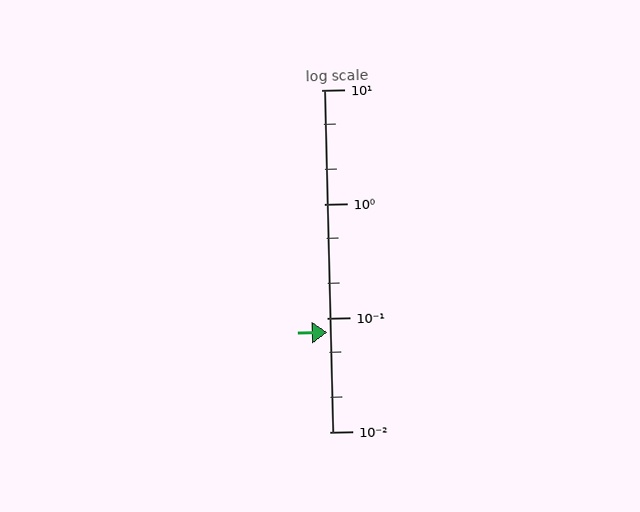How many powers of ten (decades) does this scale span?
The scale spans 3 decades, from 0.01 to 10.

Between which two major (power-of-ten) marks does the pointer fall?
The pointer is between 0.01 and 0.1.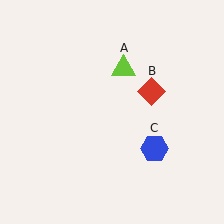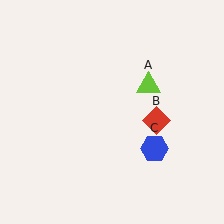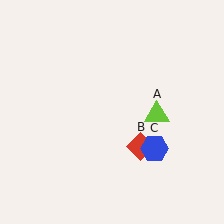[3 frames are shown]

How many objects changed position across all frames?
2 objects changed position: lime triangle (object A), red diamond (object B).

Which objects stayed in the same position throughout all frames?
Blue hexagon (object C) remained stationary.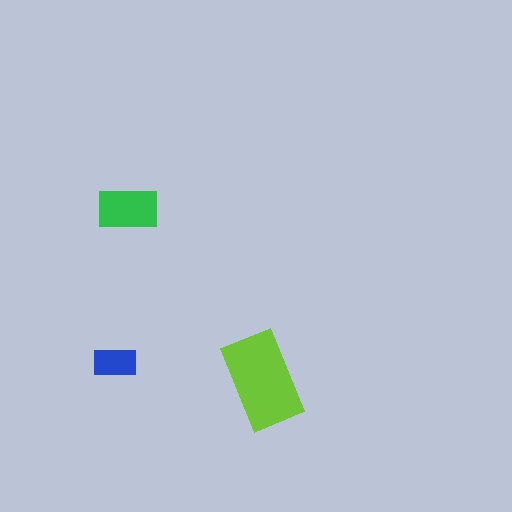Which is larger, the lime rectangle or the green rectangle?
The lime one.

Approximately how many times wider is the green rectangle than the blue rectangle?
About 1.5 times wider.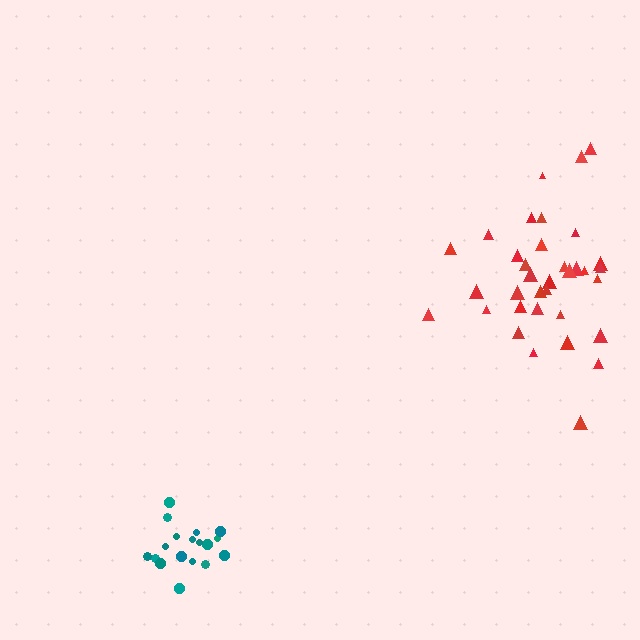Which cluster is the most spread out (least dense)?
Red.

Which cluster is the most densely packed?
Teal.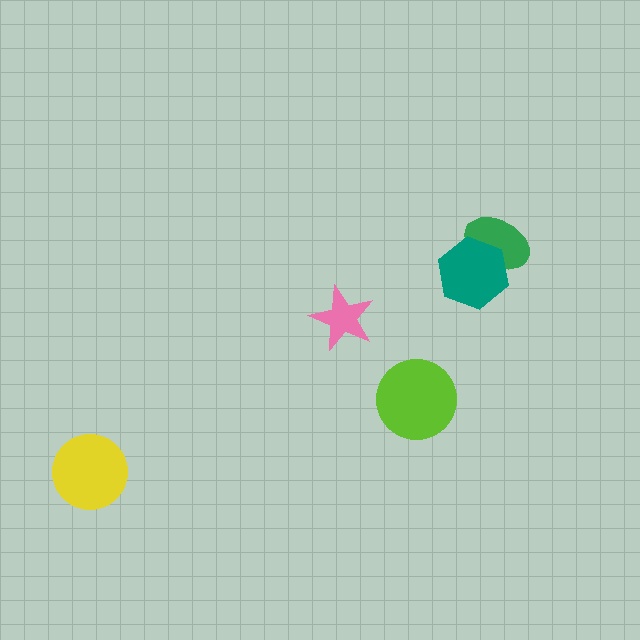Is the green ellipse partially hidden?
Yes, it is partially covered by another shape.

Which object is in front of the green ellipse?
The teal hexagon is in front of the green ellipse.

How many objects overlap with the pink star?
0 objects overlap with the pink star.